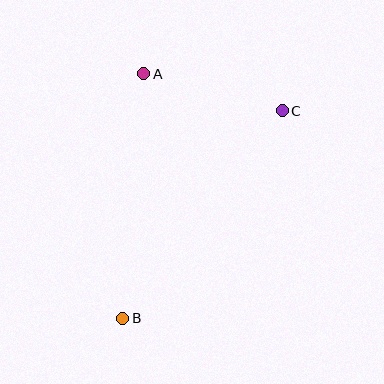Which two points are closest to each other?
Points A and C are closest to each other.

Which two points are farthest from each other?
Points B and C are farthest from each other.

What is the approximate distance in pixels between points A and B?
The distance between A and B is approximately 245 pixels.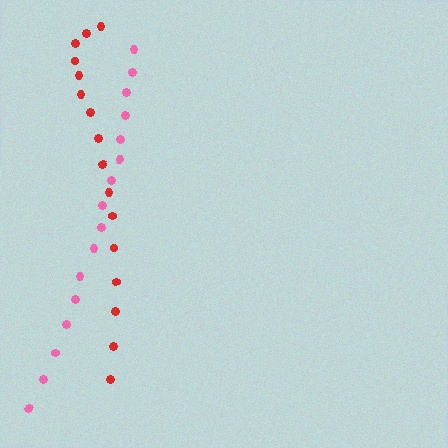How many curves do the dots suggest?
There are 2 distinct paths.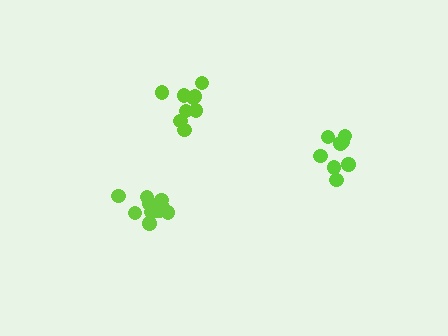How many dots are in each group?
Group 1: 12 dots, Group 2: 8 dots, Group 3: 9 dots (29 total).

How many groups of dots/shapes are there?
There are 3 groups.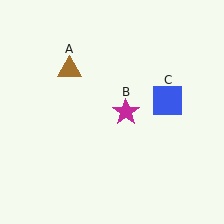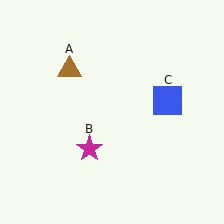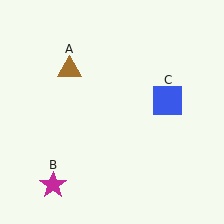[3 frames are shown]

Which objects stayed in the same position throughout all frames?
Brown triangle (object A) and blue square (object C) remained stationary.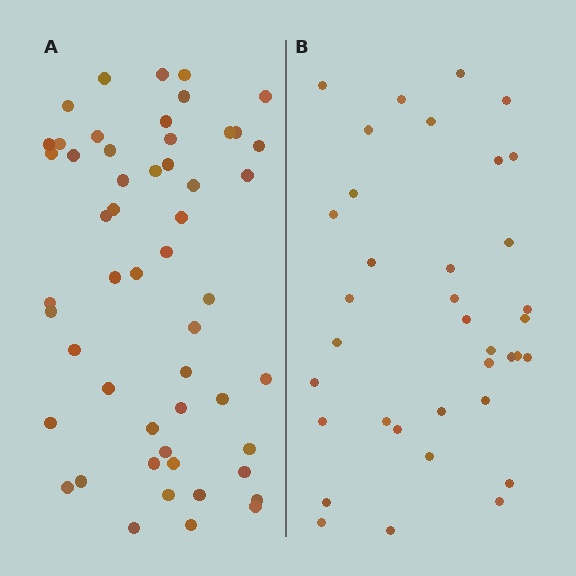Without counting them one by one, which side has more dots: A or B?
Region A (the left region) has more dots.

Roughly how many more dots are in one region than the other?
Region A has approximately 15 more dots than region B.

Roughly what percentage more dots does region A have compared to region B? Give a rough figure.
About 45% more.